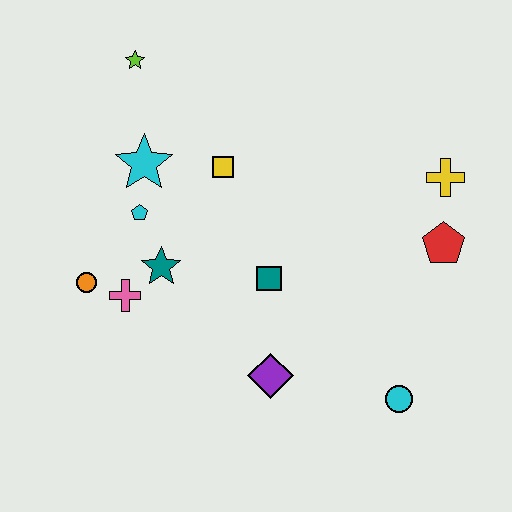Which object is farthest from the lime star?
The cyan circle is farthest from the lime star.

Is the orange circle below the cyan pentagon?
Yes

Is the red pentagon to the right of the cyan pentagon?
Yes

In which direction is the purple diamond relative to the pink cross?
The purple diamond is to the right of the pink cross.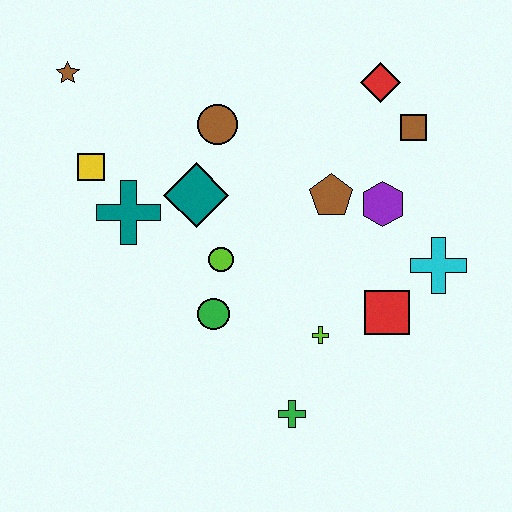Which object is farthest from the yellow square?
The cyan cross is farthest from the yellow square.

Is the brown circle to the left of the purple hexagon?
Yes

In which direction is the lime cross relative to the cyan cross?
The lime cross is to the left of the cyan cross.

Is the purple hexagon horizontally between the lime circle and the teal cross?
No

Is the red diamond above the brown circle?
Yes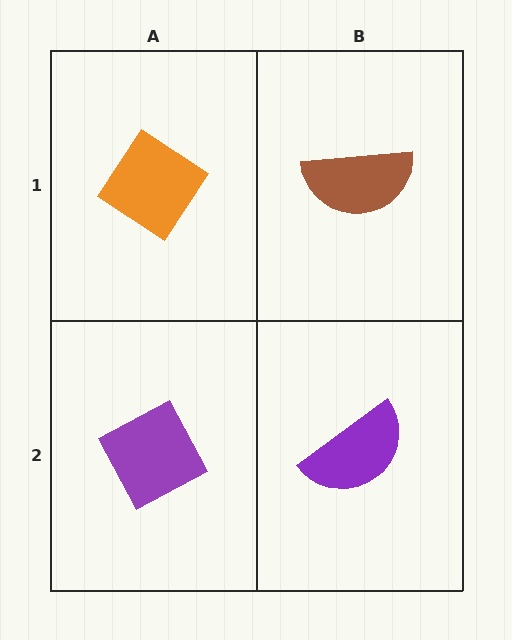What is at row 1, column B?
A brown semicircle.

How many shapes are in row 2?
2 shapes.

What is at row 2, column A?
A purple diamond.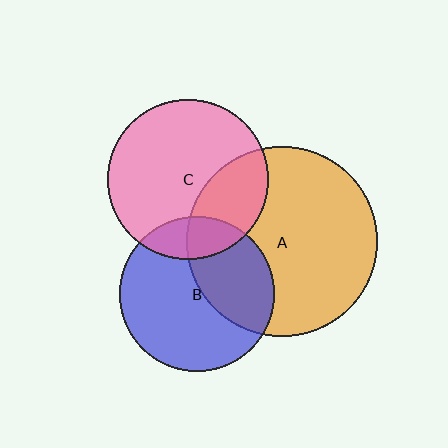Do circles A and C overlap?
Yes.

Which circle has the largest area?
Circle A (orange).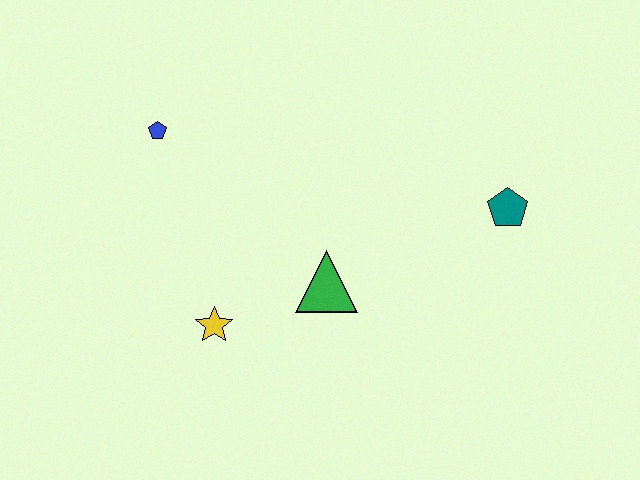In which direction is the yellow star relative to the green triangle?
The yellow star is to the left of the green triangle.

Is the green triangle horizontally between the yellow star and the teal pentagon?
Yes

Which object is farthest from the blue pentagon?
The teal pentagon is farthest from the blue pentagon.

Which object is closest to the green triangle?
The yellow star is closest to the green triangle.